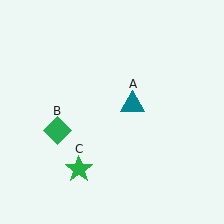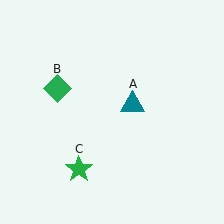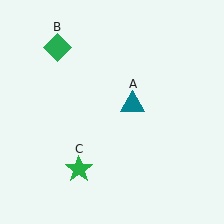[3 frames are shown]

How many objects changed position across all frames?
1 object changed position: green diamond (object B).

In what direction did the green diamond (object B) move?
The green diamond (object B) moved up.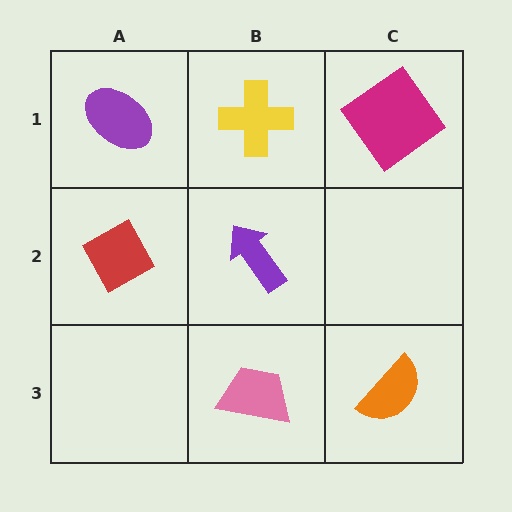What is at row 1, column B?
A yellow cross.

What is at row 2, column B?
A purple arrow.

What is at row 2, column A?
A red diamond.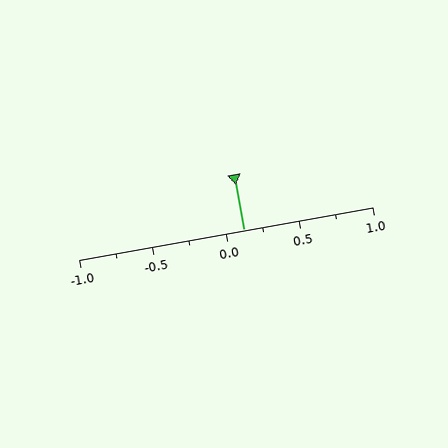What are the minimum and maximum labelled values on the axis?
The axis runs from -1.0 to 1.0.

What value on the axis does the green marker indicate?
The marker indicates approximately 0.12.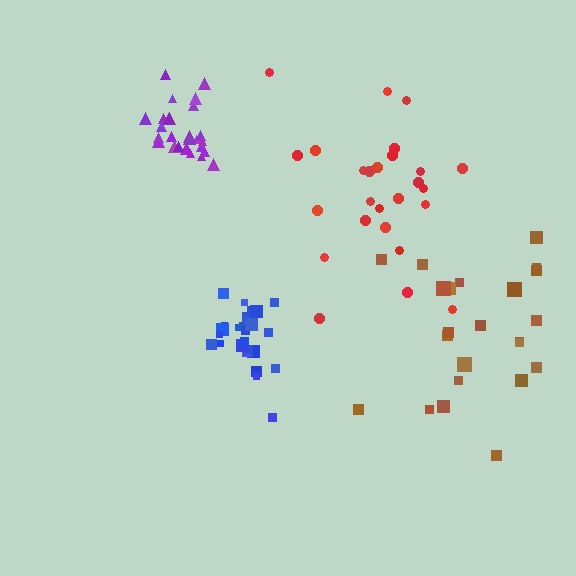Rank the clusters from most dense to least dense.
purple, blue, brown, red.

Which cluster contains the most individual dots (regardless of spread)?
Purple (28).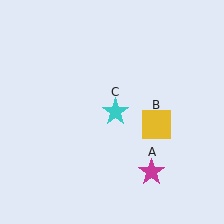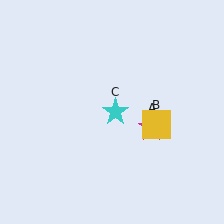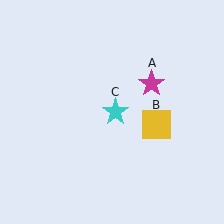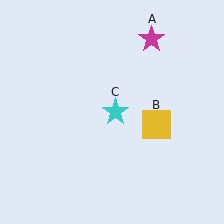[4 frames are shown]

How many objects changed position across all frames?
1 object changed position: magenta star (object A).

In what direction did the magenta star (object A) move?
The magenta star (object A) moved up.